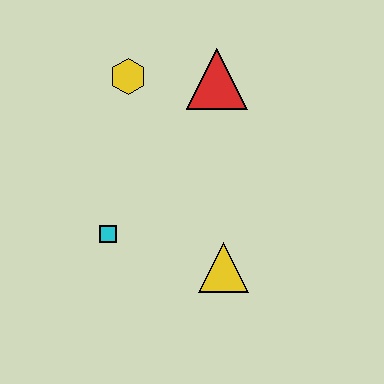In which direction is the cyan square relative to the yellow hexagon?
The cyan square is below the yellow hexagon.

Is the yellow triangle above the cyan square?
No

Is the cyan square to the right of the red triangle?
No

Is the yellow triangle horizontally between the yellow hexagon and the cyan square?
No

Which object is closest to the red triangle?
The yellow hexagon is closest to the red triangle.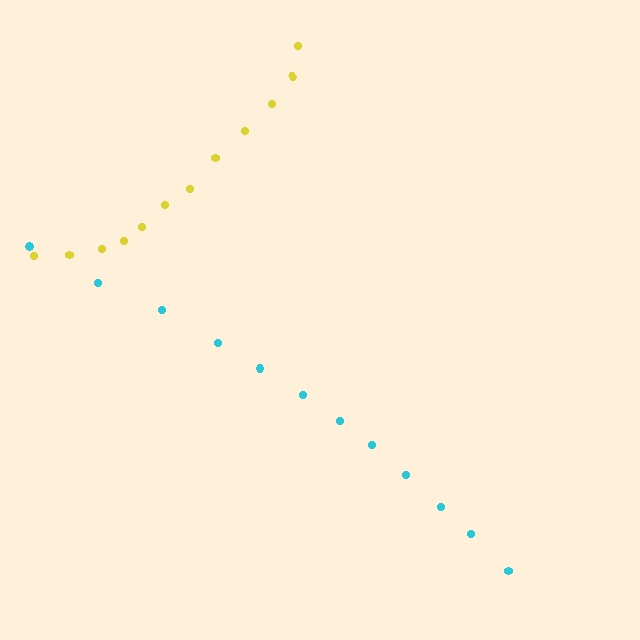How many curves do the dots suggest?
There are 2 distinct paths.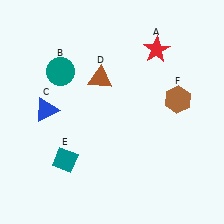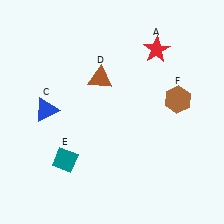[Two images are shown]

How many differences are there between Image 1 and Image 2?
There is 1 difference between the two images.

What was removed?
The teal circle (B) was removed in Image 2.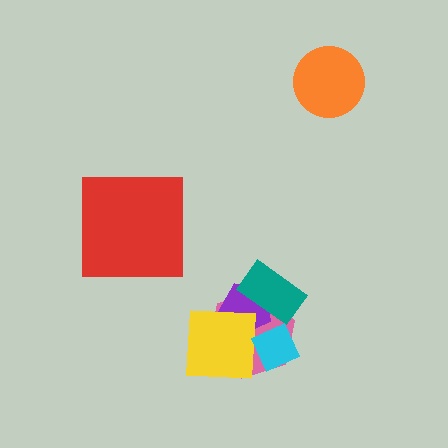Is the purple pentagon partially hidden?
Yes, it is partially covered by another shape.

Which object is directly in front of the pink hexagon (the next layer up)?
The purple pentagon is directly in front of the pink hexagon.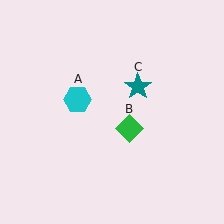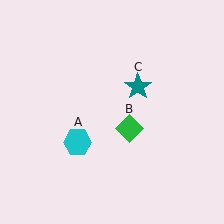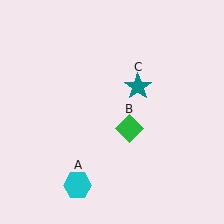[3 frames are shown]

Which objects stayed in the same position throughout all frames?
Green diamond (object B) and teal star (object C) remained stationary.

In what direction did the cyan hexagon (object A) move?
The cyan hexagon (object A) moved down.